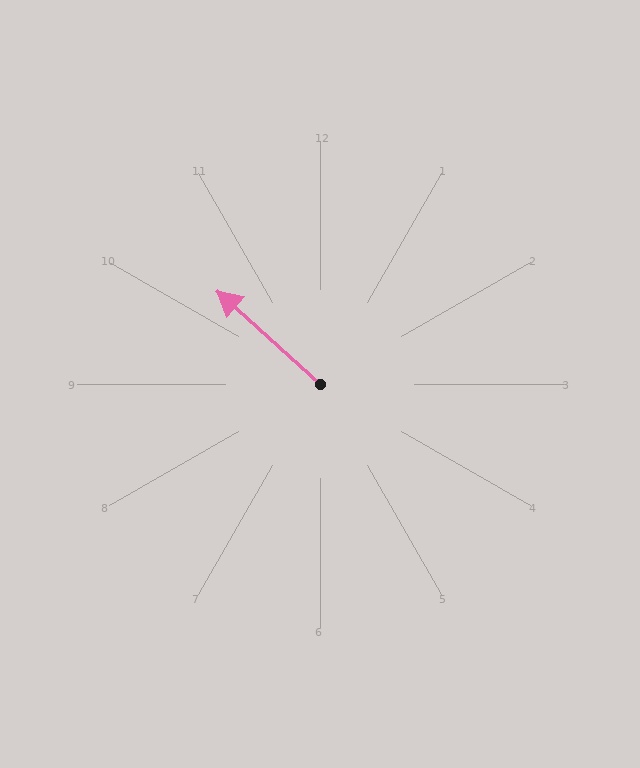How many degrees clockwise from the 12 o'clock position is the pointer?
Approximately 312 degrees.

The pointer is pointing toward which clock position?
Roughly 10 o'clock.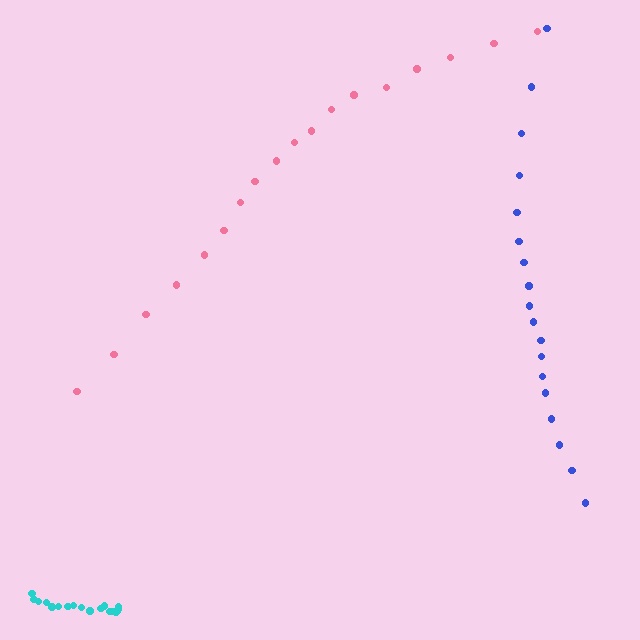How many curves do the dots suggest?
There are 3 distinct paths.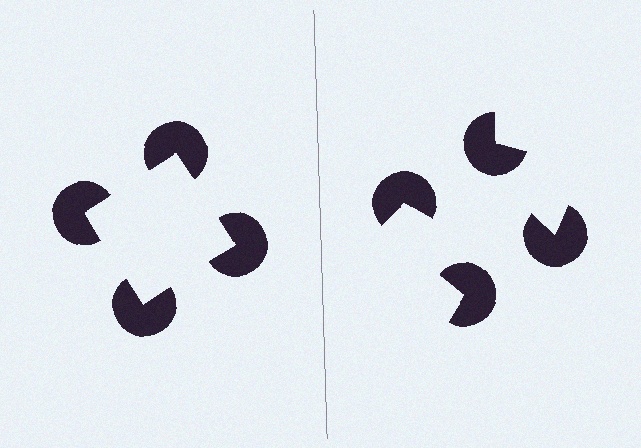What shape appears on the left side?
An illusory square.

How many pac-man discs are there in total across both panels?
8 — 4 on each side.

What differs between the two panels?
The pac-man discs are positioned identically on both sides; only the wedge orientations differ. On the left they align to a square; on the right they are misaligned.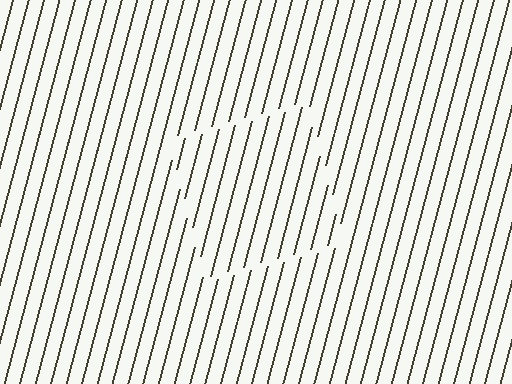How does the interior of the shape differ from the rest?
The interior of the shape contains the same grating, shifted by half a period — the contour is defined by the phase discontinuity where line-ends from the inner and outer gratings abut.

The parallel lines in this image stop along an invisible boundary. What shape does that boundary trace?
An illusory square. The interior of the shape contains the same grating, shifted by half a period — the contour is defined by the phase discontinuity where line-ends from the inner and outer gratings abut.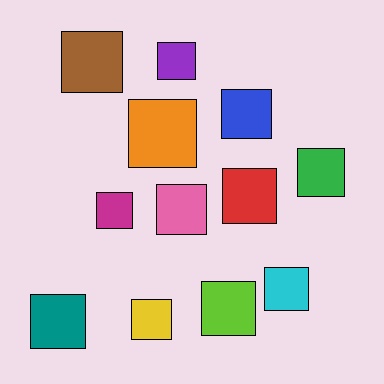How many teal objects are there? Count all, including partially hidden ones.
There is 1 teal object.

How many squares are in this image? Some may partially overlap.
There are 12 squares.